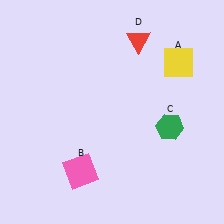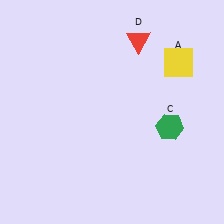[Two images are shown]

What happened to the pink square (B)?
The pink square (B) was removed in Image 2. It was in the bottom-left area of Image 1.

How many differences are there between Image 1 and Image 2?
There is 1 difference between the two images.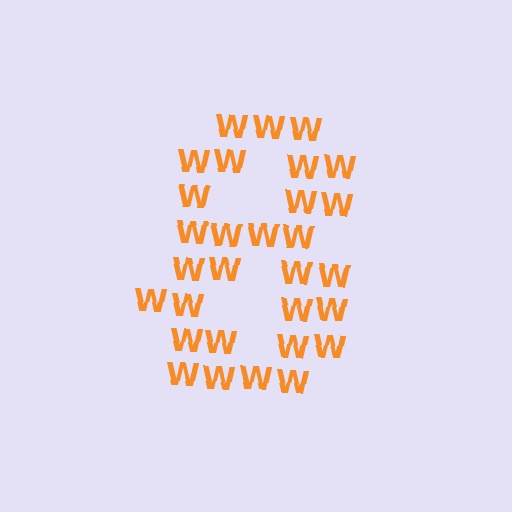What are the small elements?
The small elements are letter W's.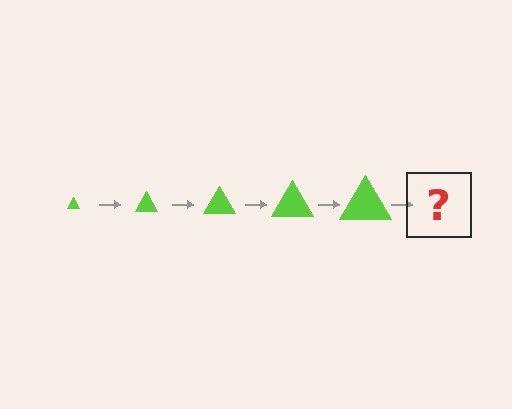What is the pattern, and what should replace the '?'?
The pattern is that the triangle gets progressively larger each step. The '?' should be a lime triangle, larger than the previous one.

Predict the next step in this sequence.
The next step is a lime triangle, larger than the previous one.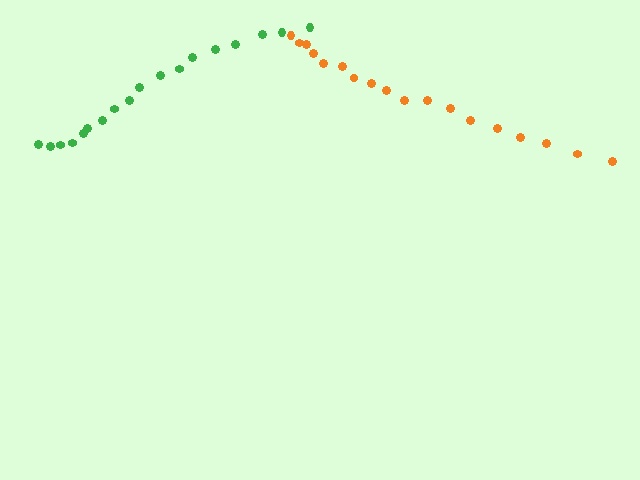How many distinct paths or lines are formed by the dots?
There are 2 distinct paths.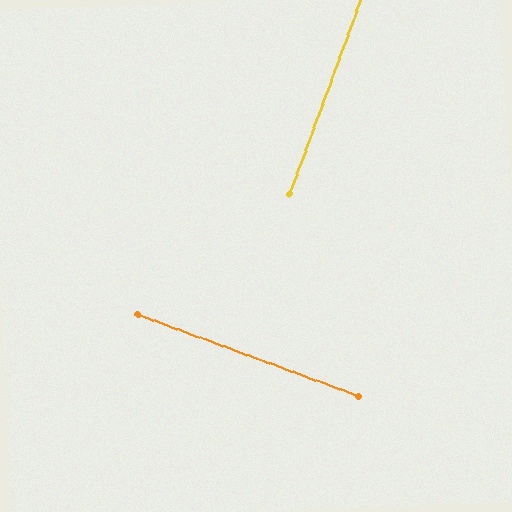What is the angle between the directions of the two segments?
Approximately 90 degrees.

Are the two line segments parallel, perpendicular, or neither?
Perpendicular — they meet at approximately 90°.